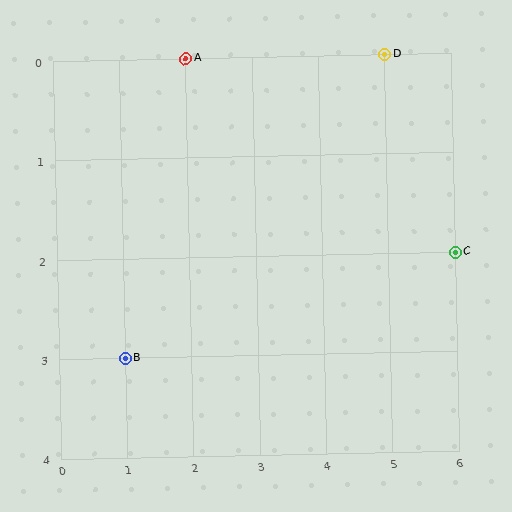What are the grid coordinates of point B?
Point B is at grid coordinates (1, 3).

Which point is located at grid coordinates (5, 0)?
Point D is at (5, 0).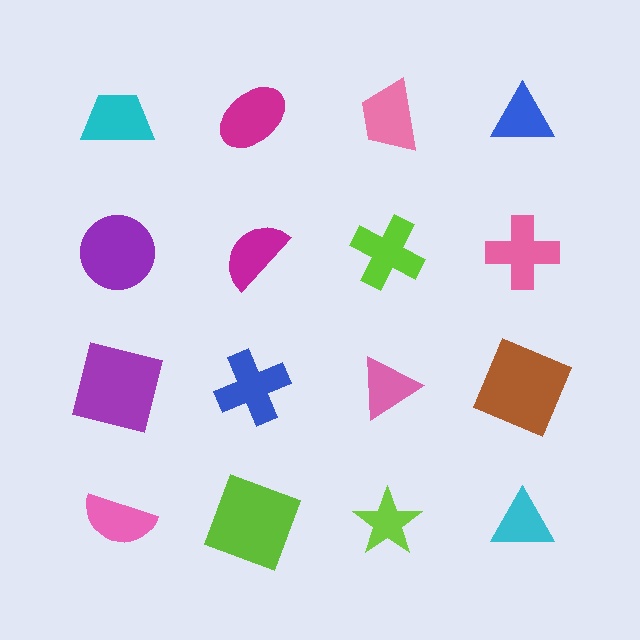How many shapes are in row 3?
4 shapes.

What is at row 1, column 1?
A cyan trapezoid.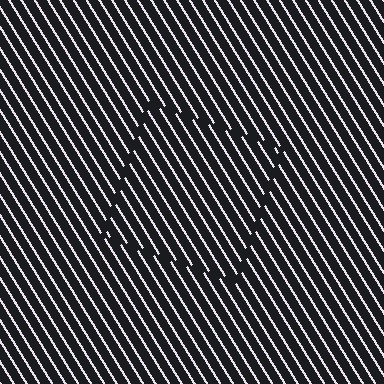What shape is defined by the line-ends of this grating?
An illusory square. The interior of the shape contains the same grating, shifted by half a period — the contour is defined by the phase discontinuity where line-ends from the inner and outer gratings abut.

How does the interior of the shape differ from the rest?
The interior of the shape contains the same grating, shifted by half a period — the contour is defined by the phase discontinuity where line-ends from the inner and outer gratings abut.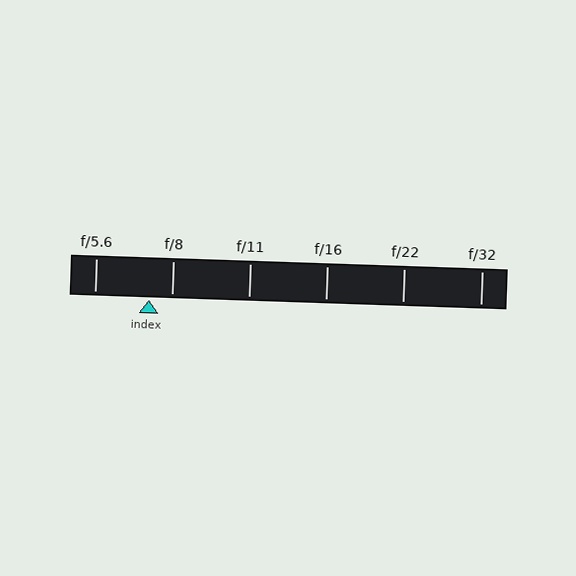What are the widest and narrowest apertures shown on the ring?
The widest aperture shown is f/5.6 and the narrowest is f/32.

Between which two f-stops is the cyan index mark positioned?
The index mark is between f/5.6 and f/8.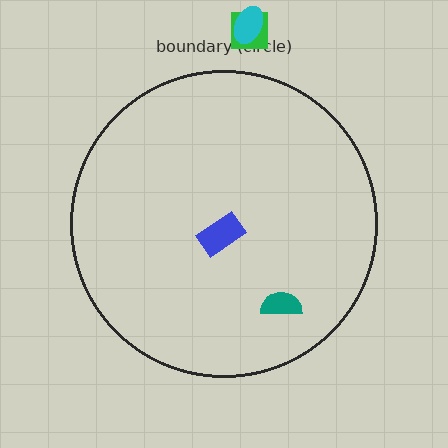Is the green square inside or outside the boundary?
Outside.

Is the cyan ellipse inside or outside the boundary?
Outside.